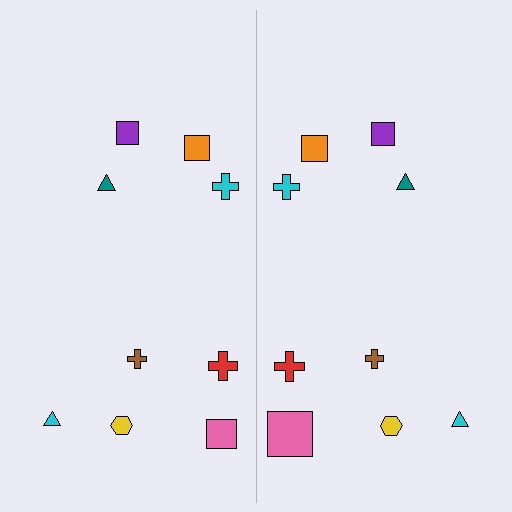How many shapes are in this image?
There are 18 shapes in this image.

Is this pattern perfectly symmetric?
No, the pattern is not perfectly symmetric. The pink square on the right side has a different size than its mirror counterpart.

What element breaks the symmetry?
The pink square on the right side has a different size than its mirror counterpart.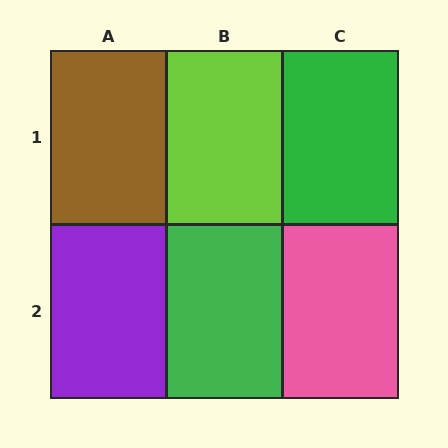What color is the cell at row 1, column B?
Lime.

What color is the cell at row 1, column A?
Brown.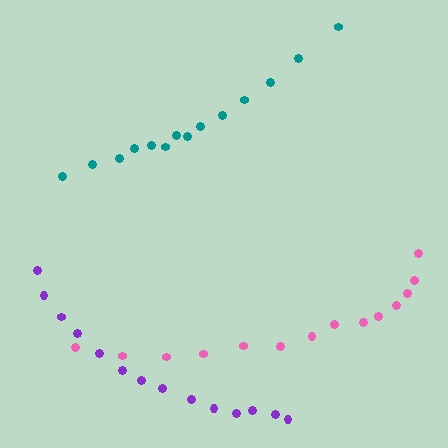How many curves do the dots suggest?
There are 3 distinct paths.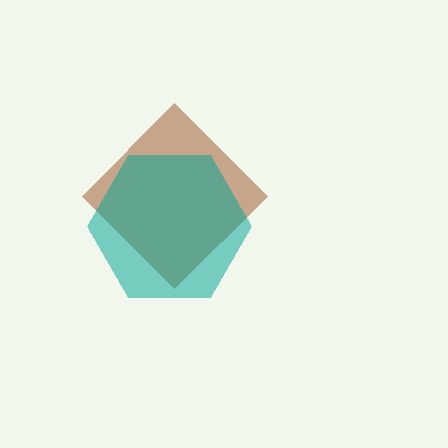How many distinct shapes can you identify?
There are 2 distinct shapes: a brown diamond, a teal hexagon.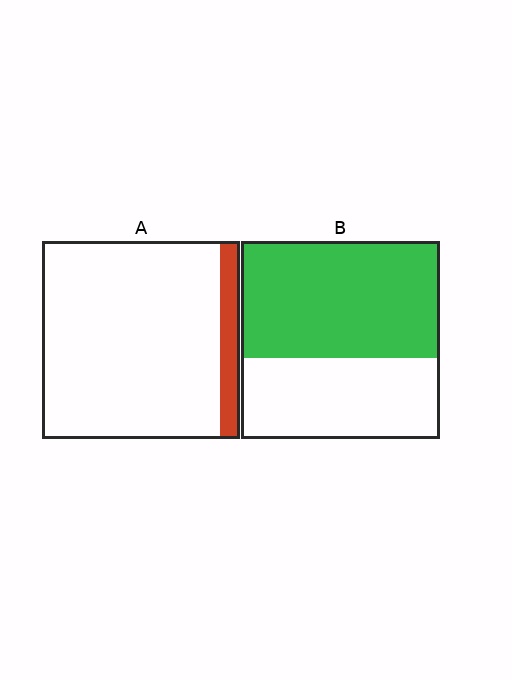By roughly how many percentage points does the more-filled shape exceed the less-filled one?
By roughly 50 percentage points (B over A).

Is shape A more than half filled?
No.